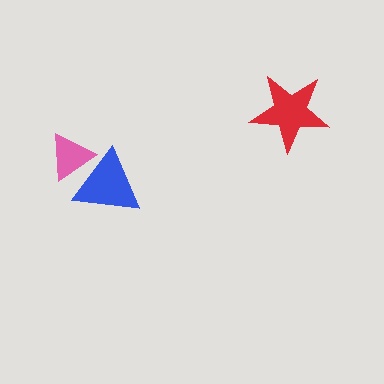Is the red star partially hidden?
No, no other shape covers it.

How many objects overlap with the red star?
0 objects overlap with the red star.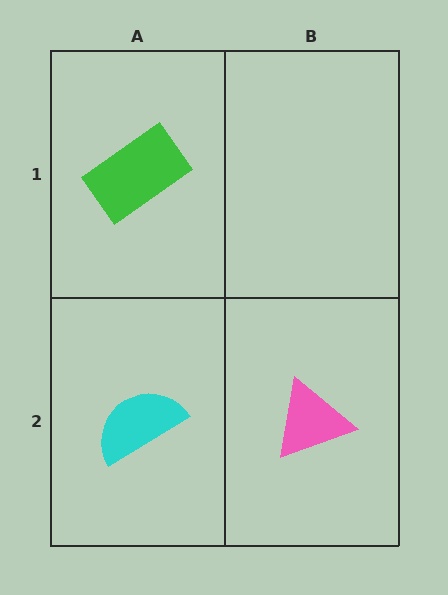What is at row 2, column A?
A cyan semicircle.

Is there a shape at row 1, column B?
No, that cell is empty.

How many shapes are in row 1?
1 shape.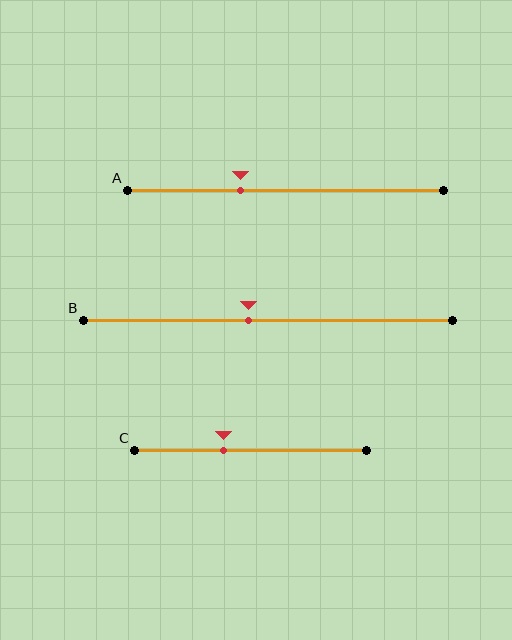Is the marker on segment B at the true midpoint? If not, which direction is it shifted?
No, the marker on segment B is shifted to the left by about 5% of the segment length.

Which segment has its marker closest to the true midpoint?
Segment B has its marker closest to the true midpoint.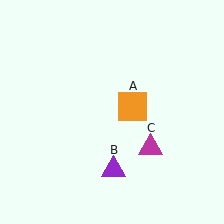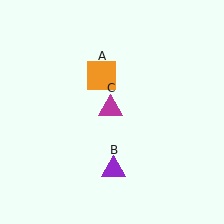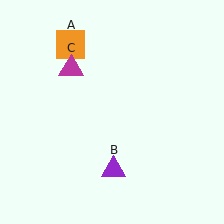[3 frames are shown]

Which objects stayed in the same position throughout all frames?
Purple triangle (object B) remained stationary.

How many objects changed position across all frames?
2 objects changed position: orange square (object A), magenta triangle (object C).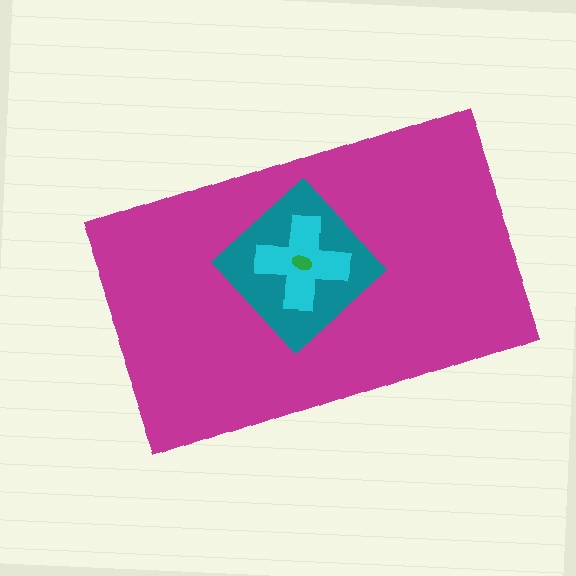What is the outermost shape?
The magenta rectangle.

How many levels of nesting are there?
4.